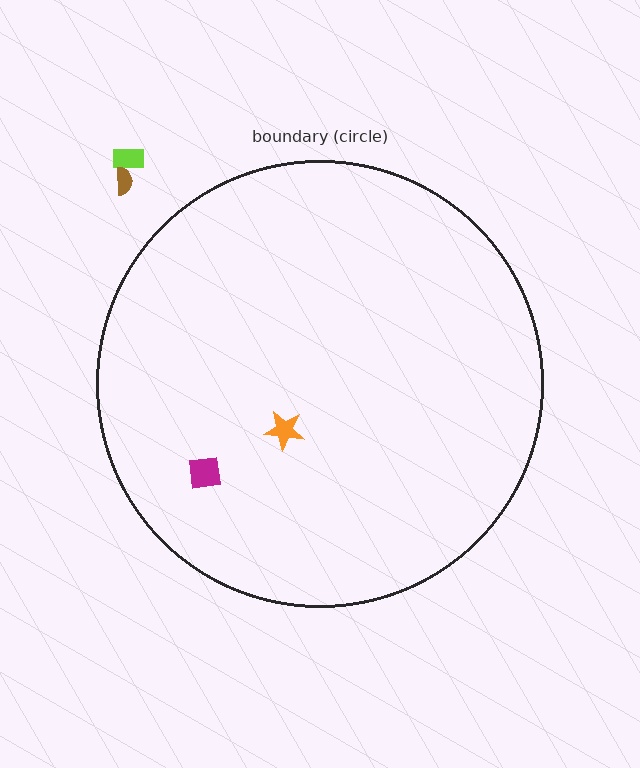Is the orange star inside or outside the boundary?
Inside.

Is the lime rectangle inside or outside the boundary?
Outside.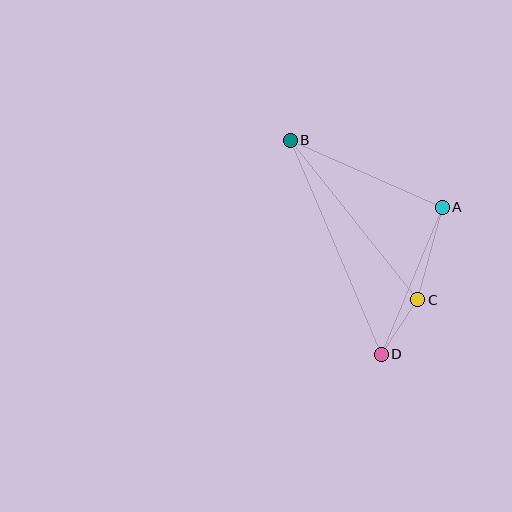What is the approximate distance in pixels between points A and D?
The distance between A and D is approximately 159 pixels.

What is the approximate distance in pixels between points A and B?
The distance between A and B is approximately 166 pixels.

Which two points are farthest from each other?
Points B and D are farthest from each other.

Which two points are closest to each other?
Points C and D are closest to each other.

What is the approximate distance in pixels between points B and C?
The distance between B and C is approximately 204 pixels.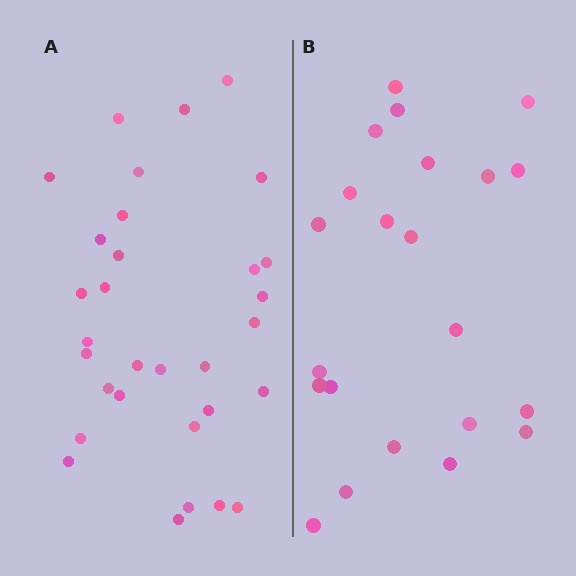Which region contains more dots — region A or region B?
Region A (the left region) has more dots.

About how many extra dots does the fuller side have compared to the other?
Region A has roughly 8 or so more dots than region B.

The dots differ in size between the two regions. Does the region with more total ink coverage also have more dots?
No. Region B has more total ink coverage because its dots are larger, but region A actually contains more individual dots. Total area can be misleading — the number of items is what matters here.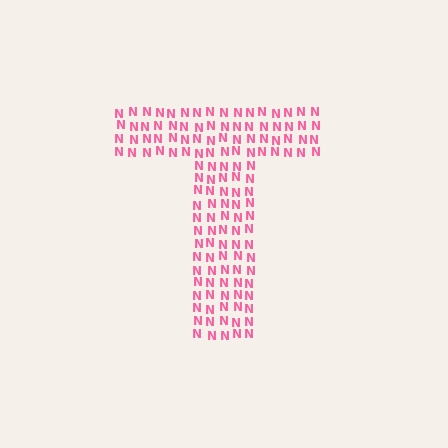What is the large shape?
The large shape is the letter T.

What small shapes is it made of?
It is made of small letter N's.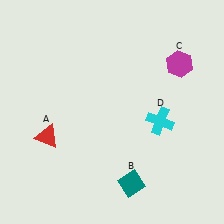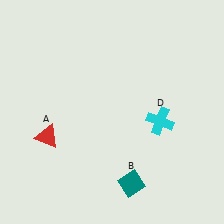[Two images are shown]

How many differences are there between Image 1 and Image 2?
There is 1 difference between the two images.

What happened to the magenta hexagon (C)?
The magenta hexagon (C) was removed in Image 2. It was in the top-right area of Image 1.